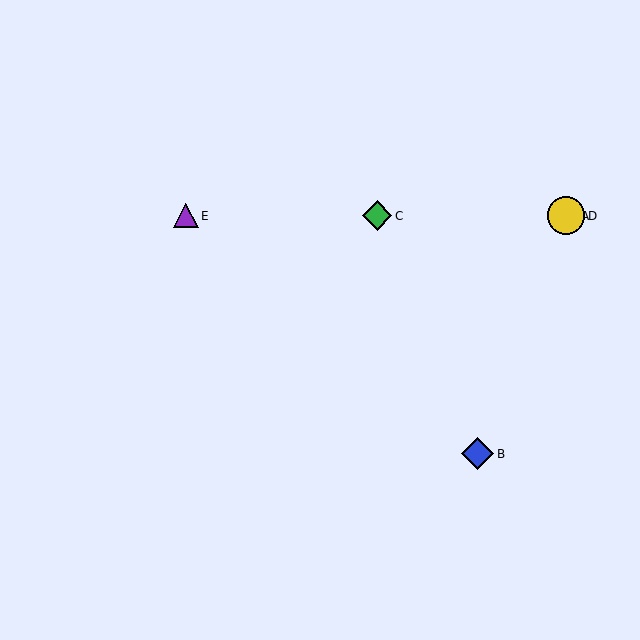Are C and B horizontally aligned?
No, C is at y≈216 and B is at y≈454.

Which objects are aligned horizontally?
Objects A, C, D, E are aligned horizontally.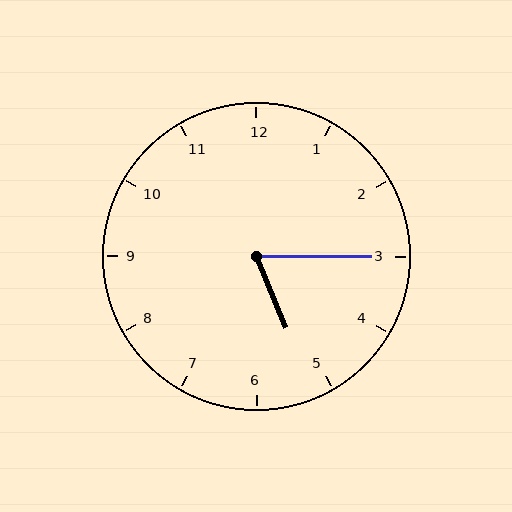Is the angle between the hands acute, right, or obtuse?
It is acute.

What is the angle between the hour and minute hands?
Approximately 68 degrees.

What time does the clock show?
5:15.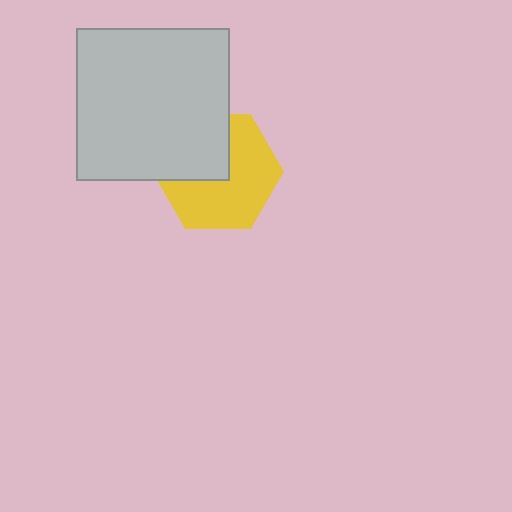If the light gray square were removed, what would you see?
You would see the complete yellow hexagon.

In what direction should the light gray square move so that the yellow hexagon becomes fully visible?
The light gray square should move toward the upper-left. That is the shortest direction to clear the overlap and leave the yellow hexagon fully visible.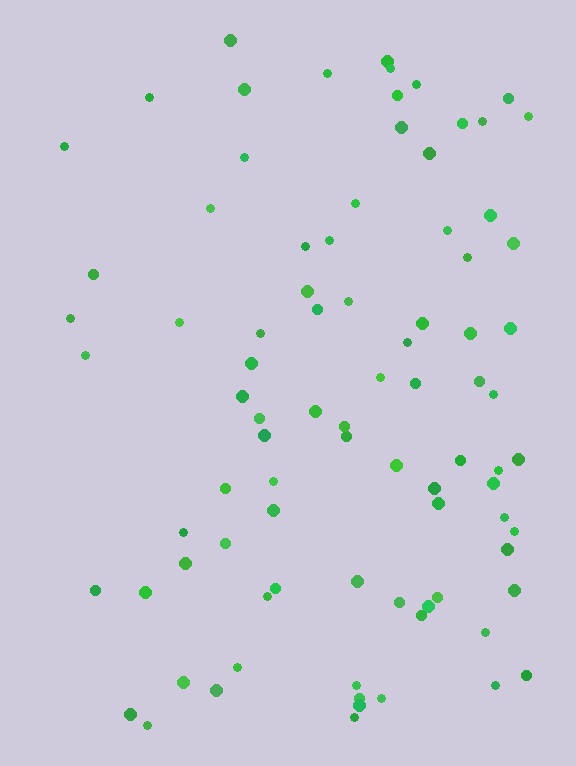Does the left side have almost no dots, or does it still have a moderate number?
Still a moderate number, just noticeably fewer than the right.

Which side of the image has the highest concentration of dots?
The right.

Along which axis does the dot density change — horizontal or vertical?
Horizontal.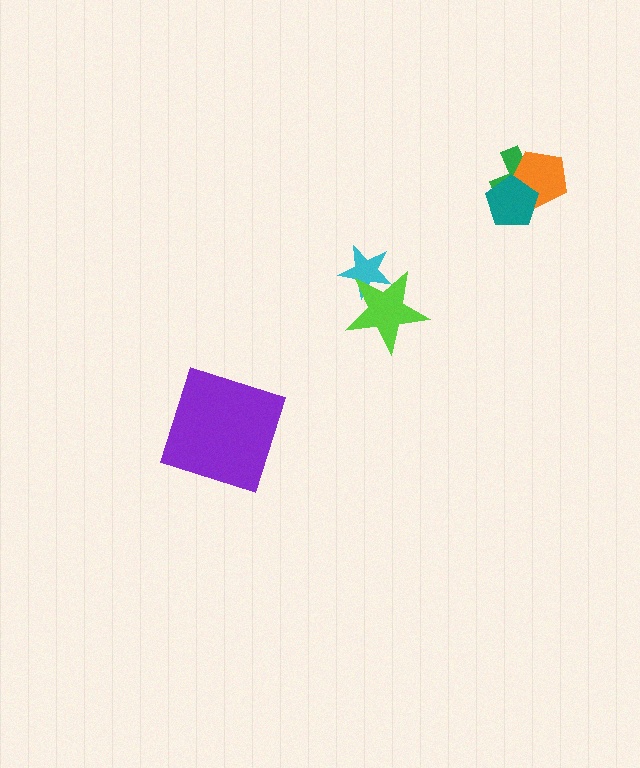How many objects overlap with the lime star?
1 object overlaps with the lime star.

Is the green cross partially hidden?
Yes, it is partially covered by another shape.